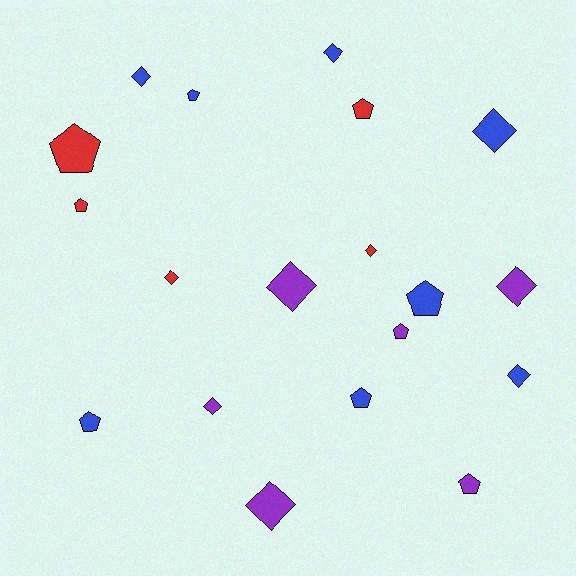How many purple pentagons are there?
There are 2 purple pentagons.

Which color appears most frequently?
Blue, with 8 objects.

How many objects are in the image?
There are 19 objects.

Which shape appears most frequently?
Diamond, with 10 objects.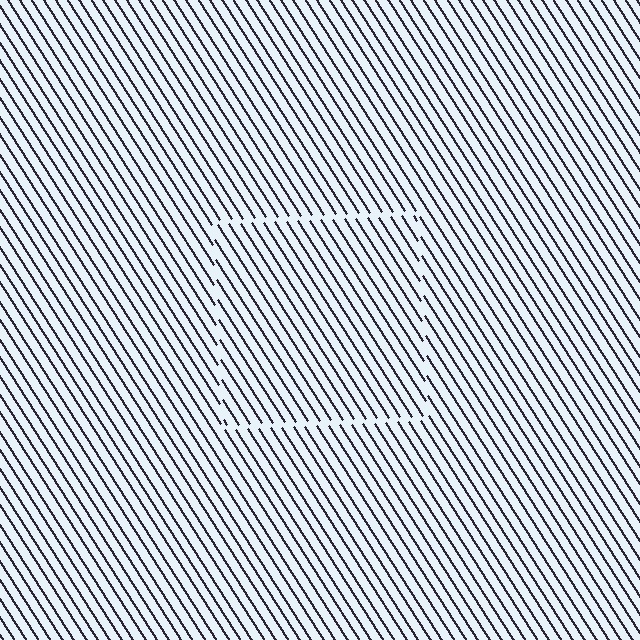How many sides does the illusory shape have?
4 sides — the line-ends trace a square.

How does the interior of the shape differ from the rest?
The interior of the shape contains the same grating, shifted by half a period — the contour is defined by the phase discontinuity where line-ends from the inner and outer gratings abut.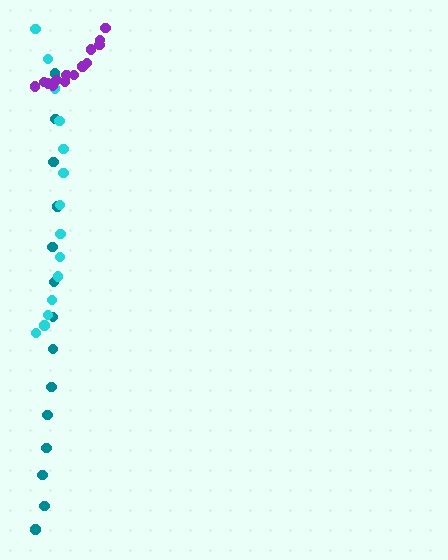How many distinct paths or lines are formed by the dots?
There are 3 distinct paths.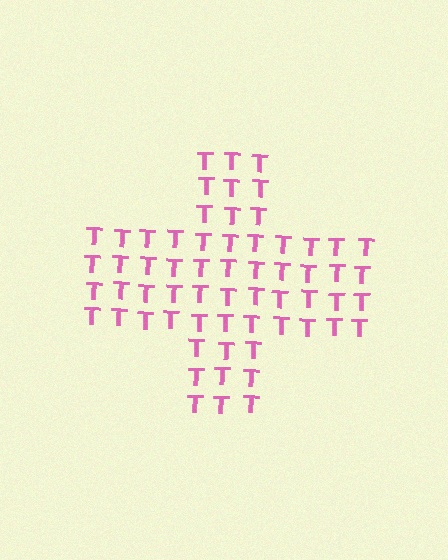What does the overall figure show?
The overall figure shows a cross.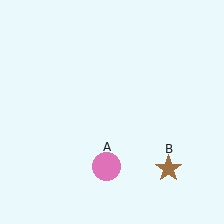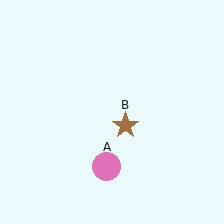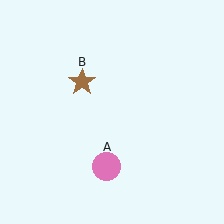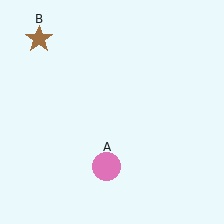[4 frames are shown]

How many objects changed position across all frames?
1 object changed position: brown star (object B).